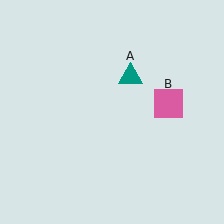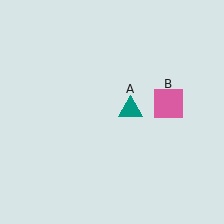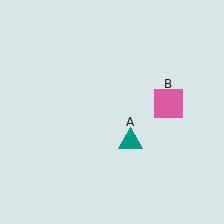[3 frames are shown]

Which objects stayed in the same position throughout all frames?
Pink square (object B) remained stationary.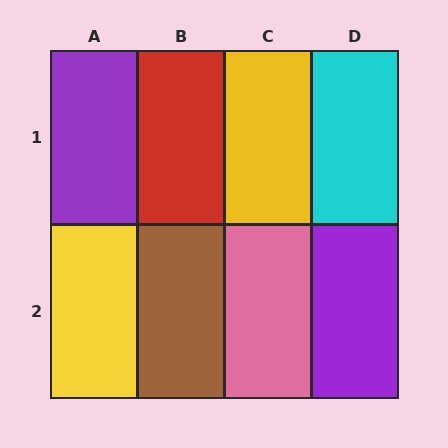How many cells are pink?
1 cell is pink.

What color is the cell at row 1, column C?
Yellow.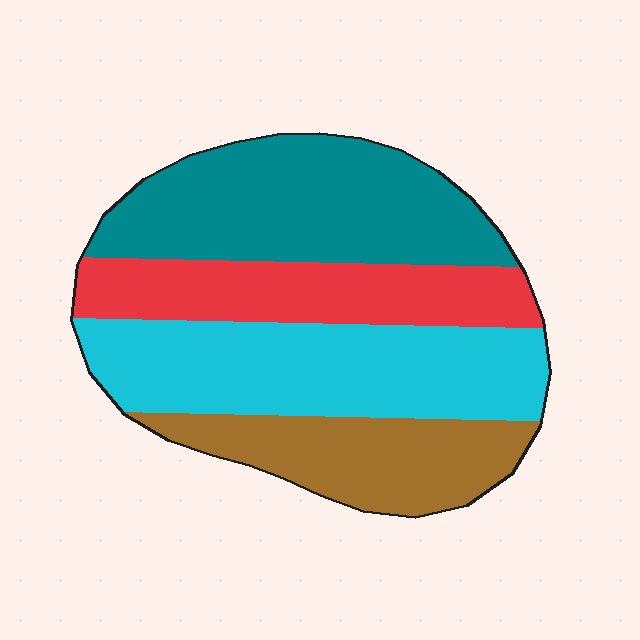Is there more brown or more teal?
Teal.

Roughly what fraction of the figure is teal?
Teal covers about 30% of the figure.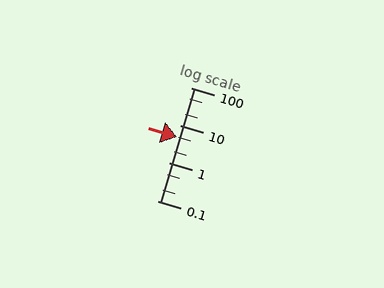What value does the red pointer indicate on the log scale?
The pointer indicates approximately 5.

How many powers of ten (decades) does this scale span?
The scale spans 3 decades, from 0.1 to 100.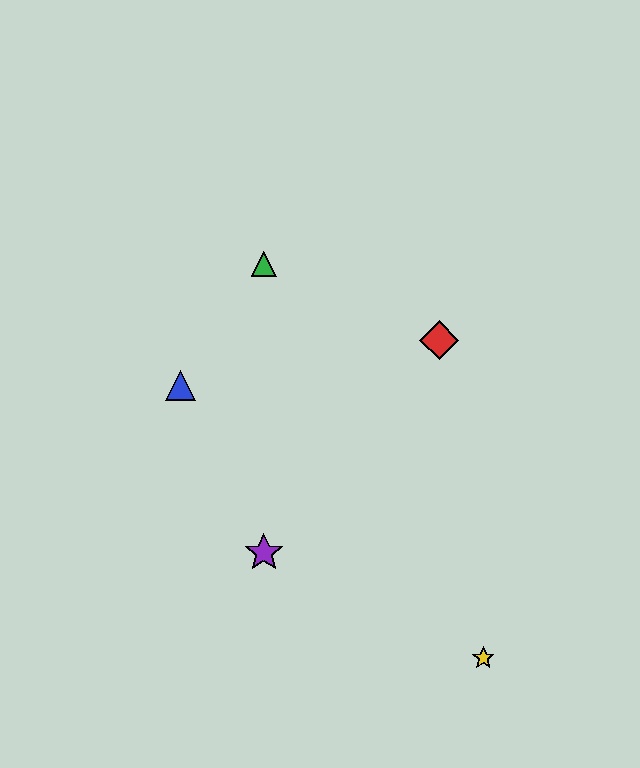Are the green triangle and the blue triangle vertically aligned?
No, the green triangle is at x≈264 and the blue triangle is at x≈181.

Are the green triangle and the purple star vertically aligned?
Yes, both are at x≈264.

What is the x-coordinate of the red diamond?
The red diamond is at x≈439.